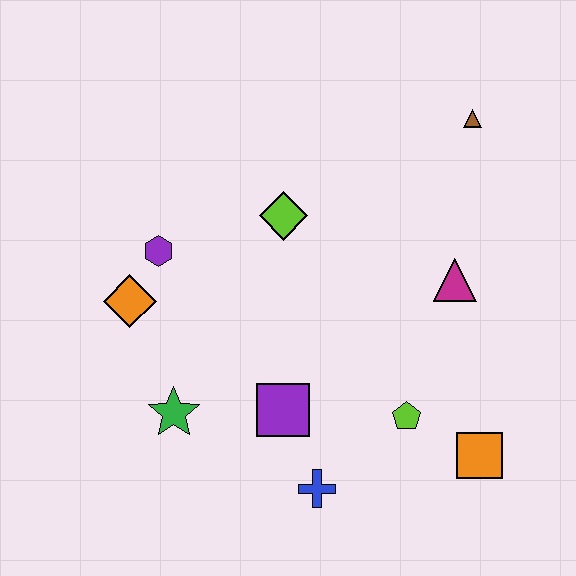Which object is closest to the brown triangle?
The magenta triangle is closest to the brown triangle.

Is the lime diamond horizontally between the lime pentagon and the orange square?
No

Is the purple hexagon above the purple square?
Yes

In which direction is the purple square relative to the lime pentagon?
The purple square is to the left of the lime pentagon.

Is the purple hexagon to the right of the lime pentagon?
No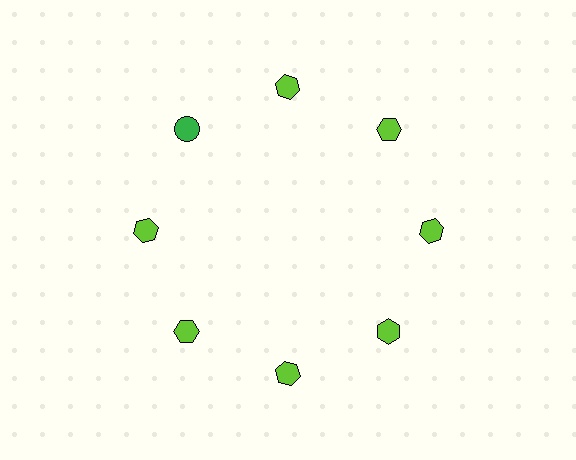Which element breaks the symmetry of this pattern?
The green circle at roughly the 10 o'clock position breaks the symmetry. All other shapes are lime hexagons.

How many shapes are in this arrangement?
There are 8 shapes arranged in a ring pattern.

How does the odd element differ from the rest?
It differs in both color (green instead of lime) and shape (circle instead of hexagon).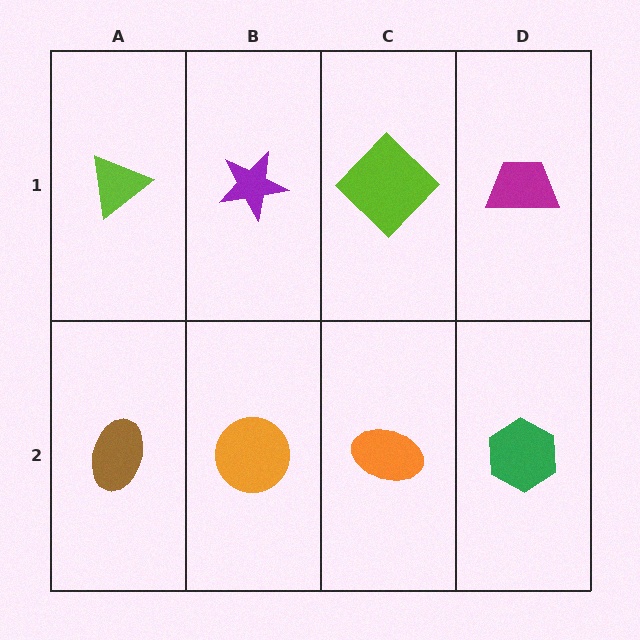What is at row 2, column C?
An orange ellipse.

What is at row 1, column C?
A lime diamond.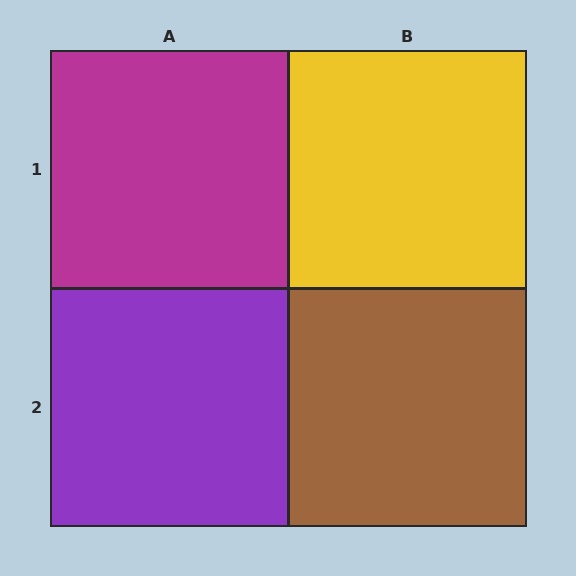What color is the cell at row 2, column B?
Brown.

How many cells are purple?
1 cell is purple.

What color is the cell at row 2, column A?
Purple.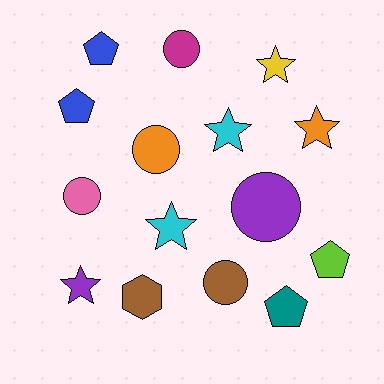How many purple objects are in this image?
There are 2 purple objects.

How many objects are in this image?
There are 15 objects.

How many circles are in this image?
There are 5 circles.